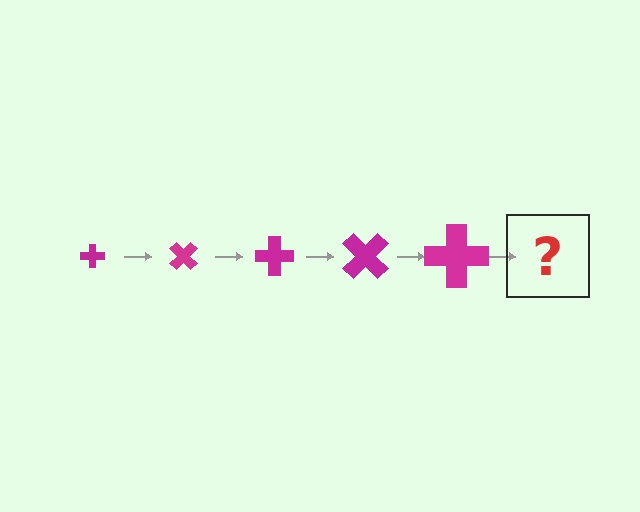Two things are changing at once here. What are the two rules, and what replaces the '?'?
The two rules are that the cross grows larger each step and it rotates 45 degrees each step. The '?' should be a cross, larger than the previous one and rotated 225 degrees from the start.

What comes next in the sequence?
The next element should be a cross, larger than the previous one and rotated 225 degrees from the start.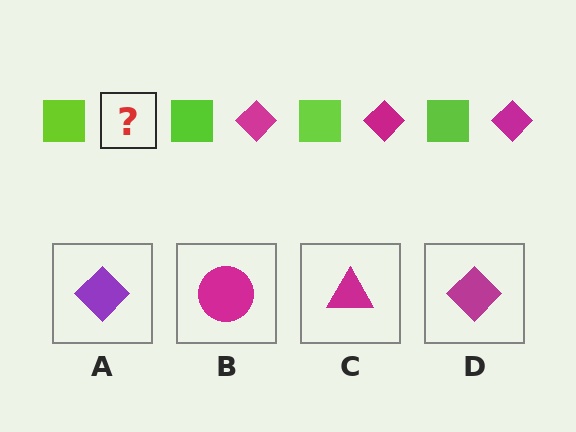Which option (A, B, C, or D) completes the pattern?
D.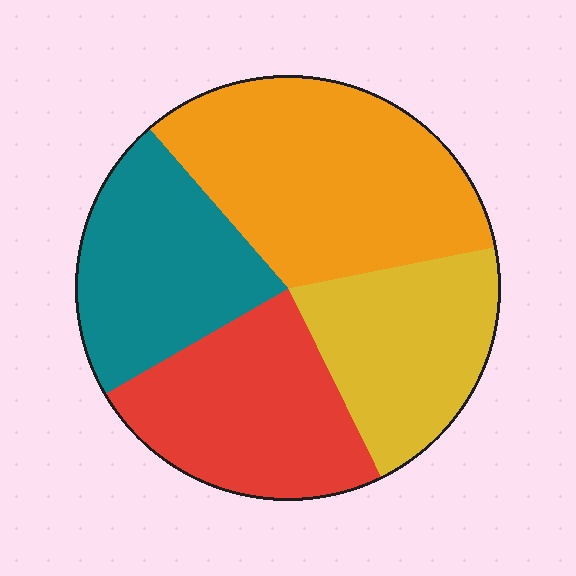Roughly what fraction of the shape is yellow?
Yellow covers roughly 20% of the shape.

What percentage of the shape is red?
Red covers roughly 25% of the shape.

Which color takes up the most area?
Orange, at roughly 35%.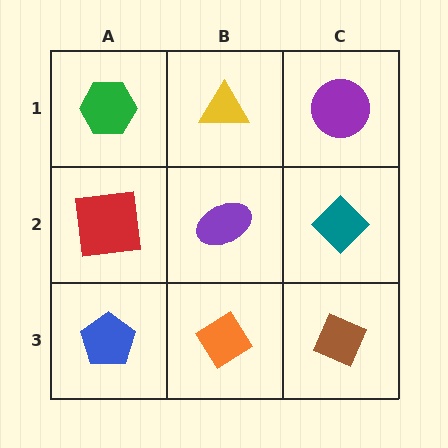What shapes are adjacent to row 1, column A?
A red square (row 2, column A), a yellow triangle (row 1, column B).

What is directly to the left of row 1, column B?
A green hexagon.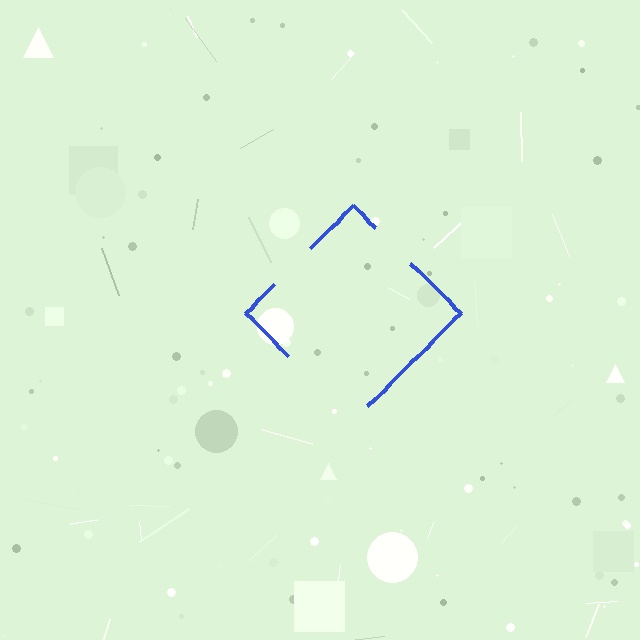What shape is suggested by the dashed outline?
The dashed outline suggests a diamond.